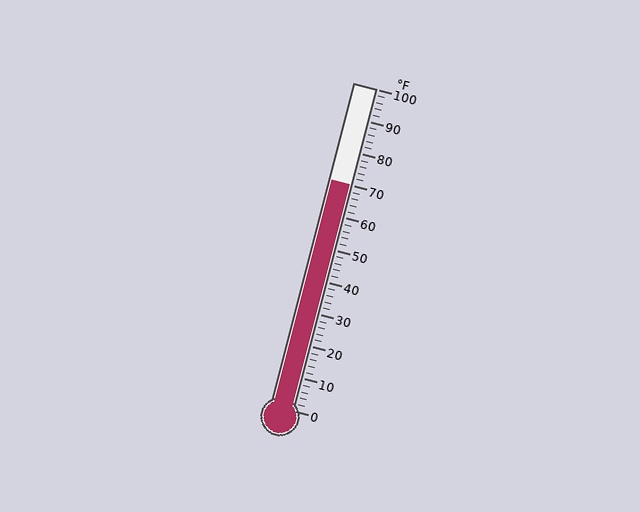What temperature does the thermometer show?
The thermometer shows approximately 70°F.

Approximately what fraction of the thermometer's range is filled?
The thermometer is filled to approximately 70% of its range.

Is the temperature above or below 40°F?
The temperature is above 40°F.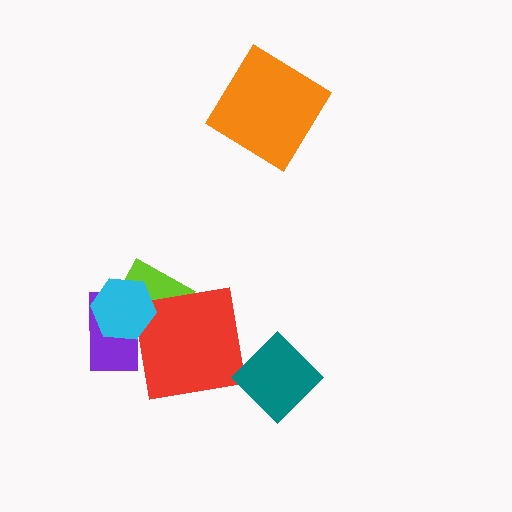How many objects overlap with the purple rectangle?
3 objects overlap with the purple rectangle.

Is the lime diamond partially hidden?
Yes, it is partially covered by another shape.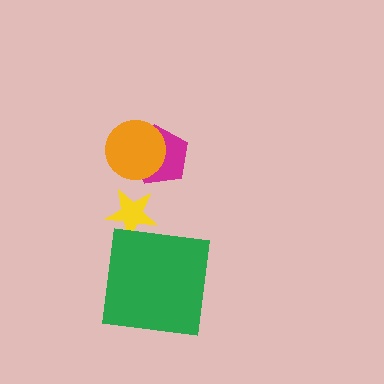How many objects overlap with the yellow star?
0 objects overlap with the yellow star.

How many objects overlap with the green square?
0 objects overlap with the green square.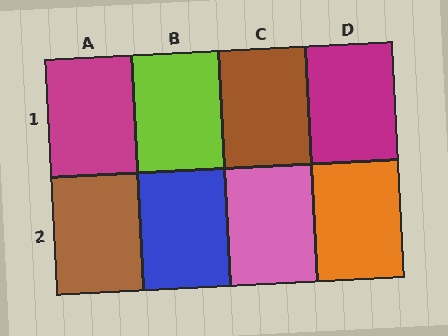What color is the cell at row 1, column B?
Lime.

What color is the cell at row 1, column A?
Magenta.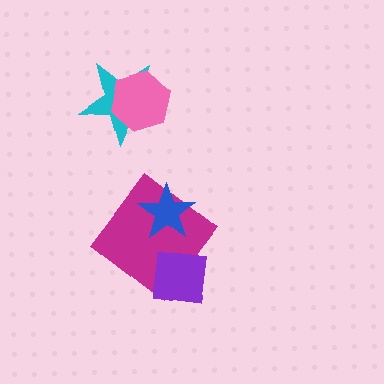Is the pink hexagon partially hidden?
No, no other shape covers it.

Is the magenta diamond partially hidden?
Yes, it is partially covered by another shape.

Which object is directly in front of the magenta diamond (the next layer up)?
The blue star is directly in front of the magenta diamond.